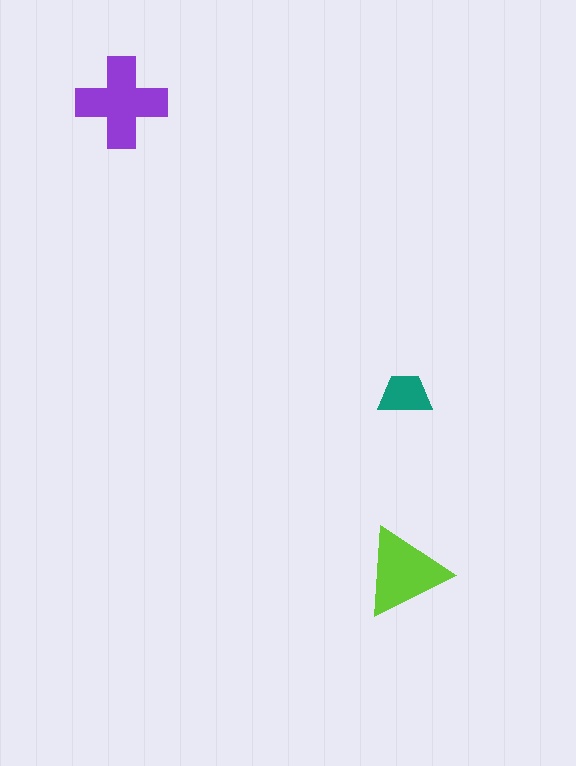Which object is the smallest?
The teal trapezoid.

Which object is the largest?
The purple cross.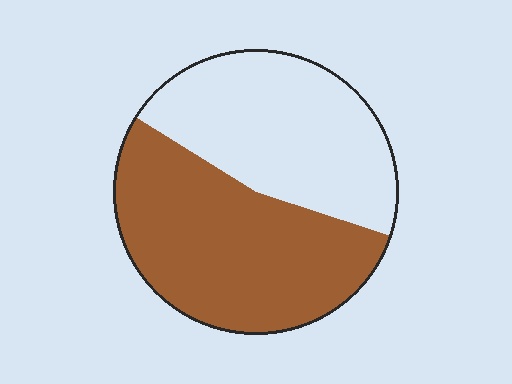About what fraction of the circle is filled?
About one half (1/2).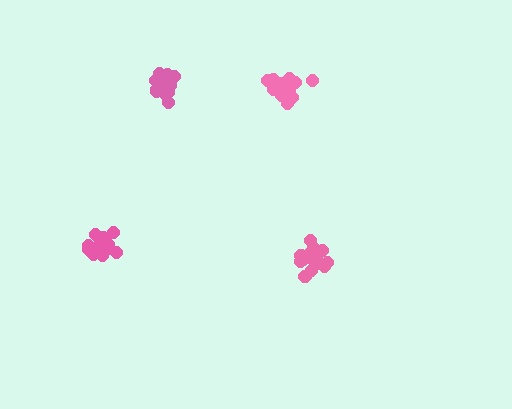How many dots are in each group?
Group 1: 18 dots, Group 2: 16 dots, Group 3: 15 dots, Group 4: 16 dots (65 total).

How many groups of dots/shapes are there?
There are 4 groups.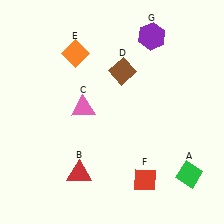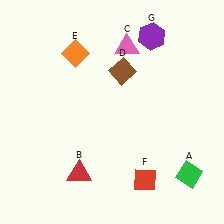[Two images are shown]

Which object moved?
The pink triangle (C) moved up.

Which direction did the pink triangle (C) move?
The pink triangle (C) moved up.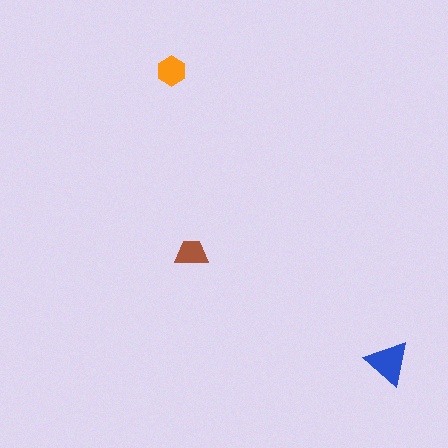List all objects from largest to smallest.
The blue triangle, the orange hexagon, the brown trapezoid.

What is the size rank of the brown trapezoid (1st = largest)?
3rd.